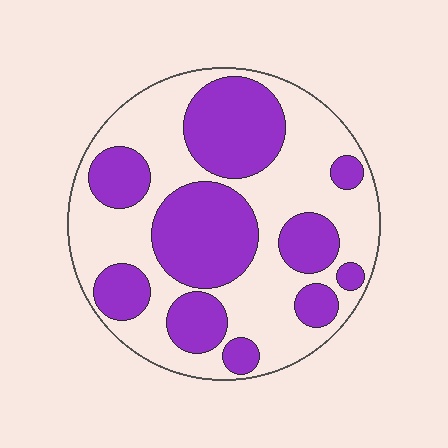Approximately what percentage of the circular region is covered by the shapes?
Approximately 45%.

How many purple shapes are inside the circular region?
10.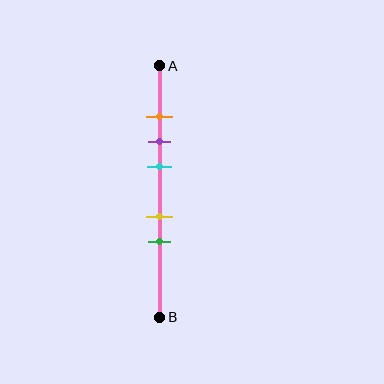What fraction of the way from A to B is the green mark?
The green mark is approximately 70% (0.7) of the way from A to B.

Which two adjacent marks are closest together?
The orange and purple marks are the closest adjacent pair.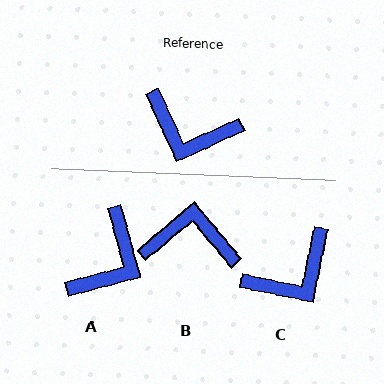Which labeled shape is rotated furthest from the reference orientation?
B, about 165 degrees away.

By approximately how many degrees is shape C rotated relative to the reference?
Approximately 54 degrees counter-clockwise.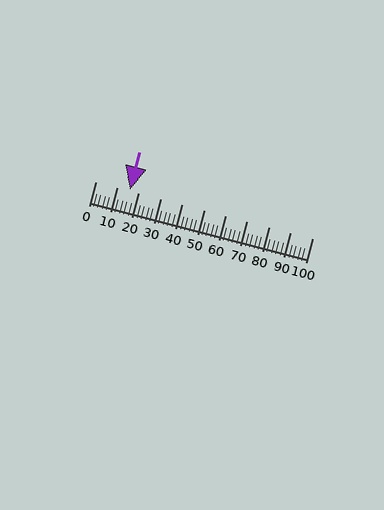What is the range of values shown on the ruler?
The ruler shows values from 0 to 100.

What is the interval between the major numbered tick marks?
The major tick marks are spaced 10 units apart.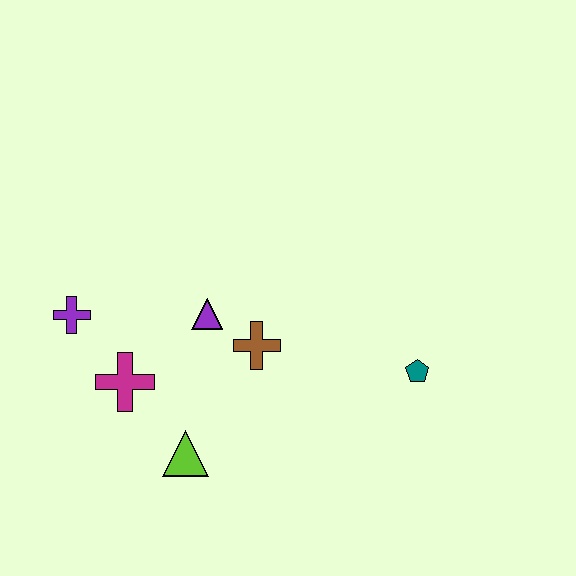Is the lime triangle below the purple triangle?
Yes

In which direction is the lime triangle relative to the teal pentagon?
The lime triangle is to the left of the teal pentagon.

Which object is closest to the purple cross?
The magenta cross is closest to the purple cross.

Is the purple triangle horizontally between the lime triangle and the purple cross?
No